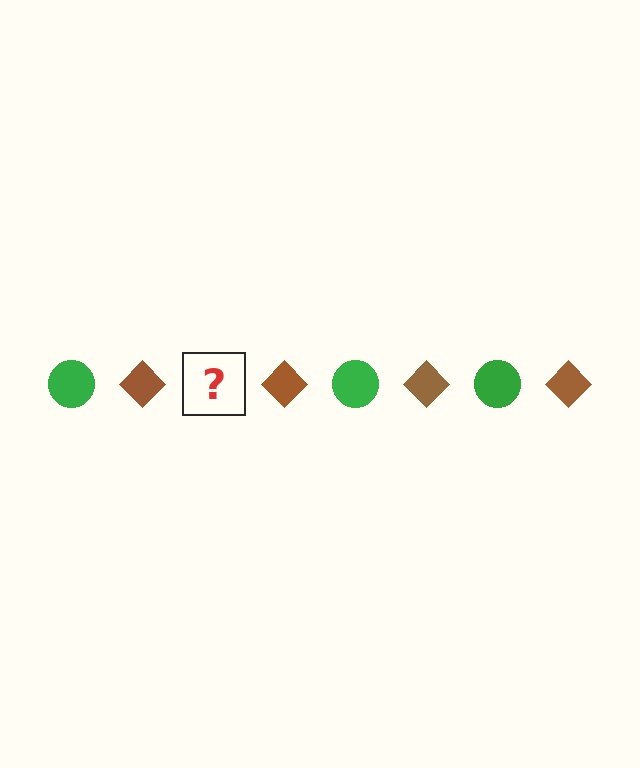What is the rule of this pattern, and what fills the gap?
The rule is that the pattern alternates between green circle and brown diamond. The gap should be filled with a green circle.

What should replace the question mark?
The question mark should be replaced with a green circle.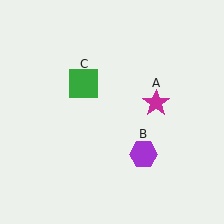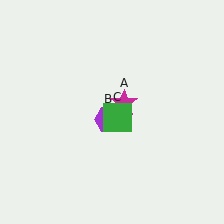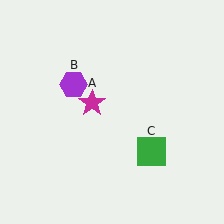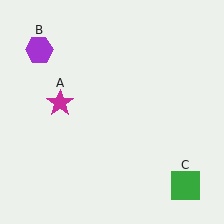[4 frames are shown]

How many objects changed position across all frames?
3 objects changed position: magenta star (object A), purple hexagon (object B), green square (object C).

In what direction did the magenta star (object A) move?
The magenta star (object A) moved left.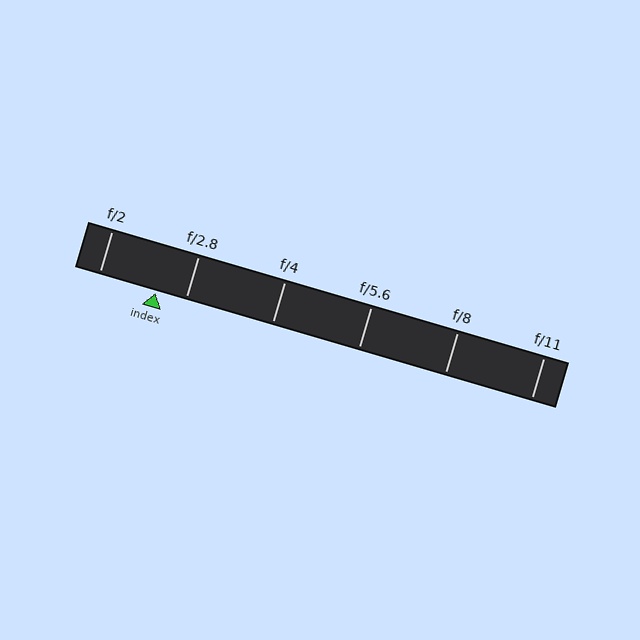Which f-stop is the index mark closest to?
The index mark is closest to f/2.8.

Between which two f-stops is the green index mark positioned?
The index mark is between f/2 and f/2.8.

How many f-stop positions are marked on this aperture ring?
There are 6 f-stop positions marked.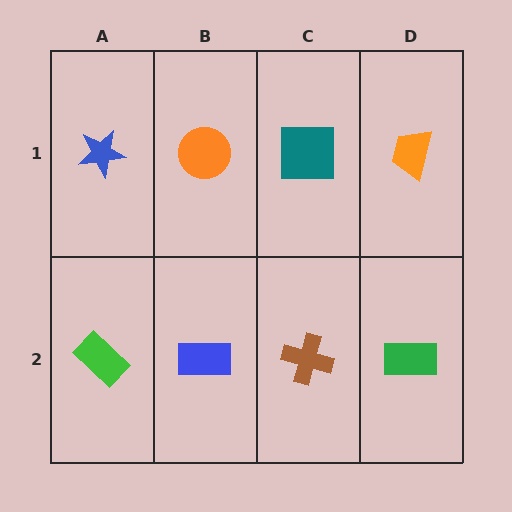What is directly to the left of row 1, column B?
A blue star.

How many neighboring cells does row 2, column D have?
2.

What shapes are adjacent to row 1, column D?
A green rectangle (row 2, column D), a teal square (row 1, column C).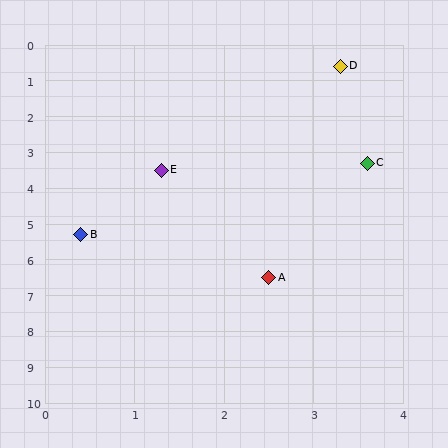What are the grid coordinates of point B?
Point B is at approximately (0.4, 5.3).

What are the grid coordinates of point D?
Point D is at approximately (3.3, 0.6).